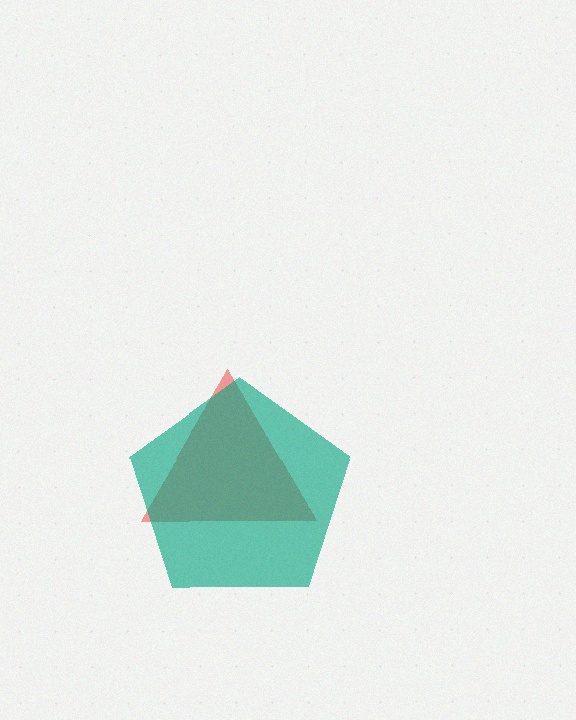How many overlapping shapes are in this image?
There are 2 overlapping shapes in the image.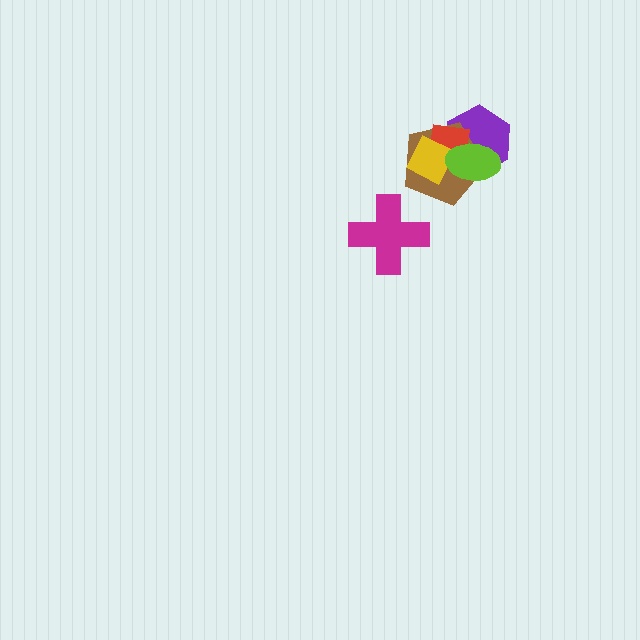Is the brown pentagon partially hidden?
Yes, it is partially covered by another shape.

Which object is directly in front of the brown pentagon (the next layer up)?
The red square is directly in front of the brown pentagon.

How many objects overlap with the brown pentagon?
4 objects overlap with the brown pentagon.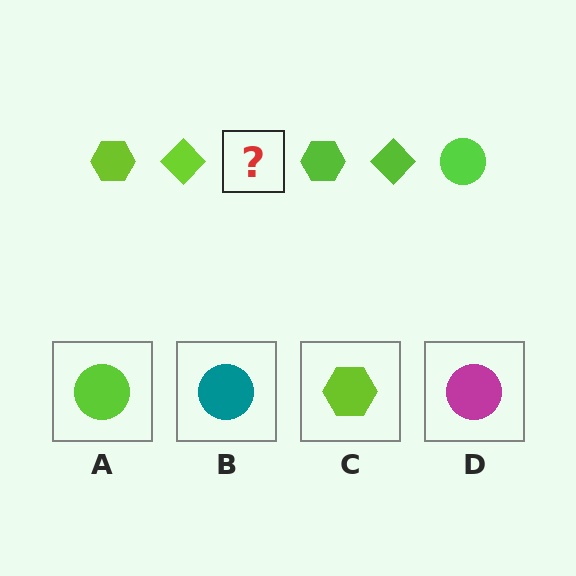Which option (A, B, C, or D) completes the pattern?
A.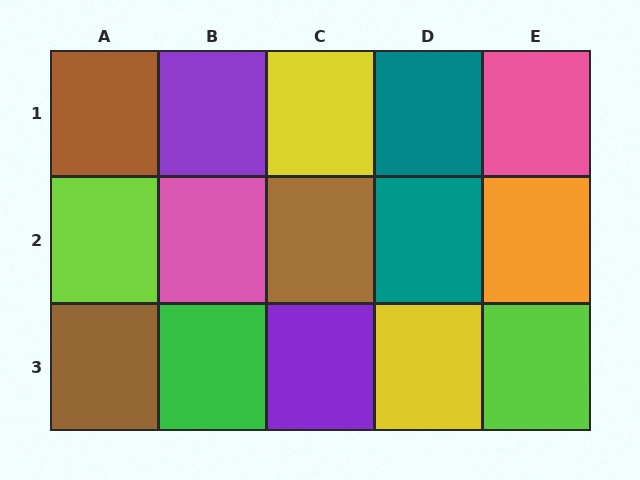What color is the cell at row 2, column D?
Teal.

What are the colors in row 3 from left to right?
Brown, green, purple, yellow, lime.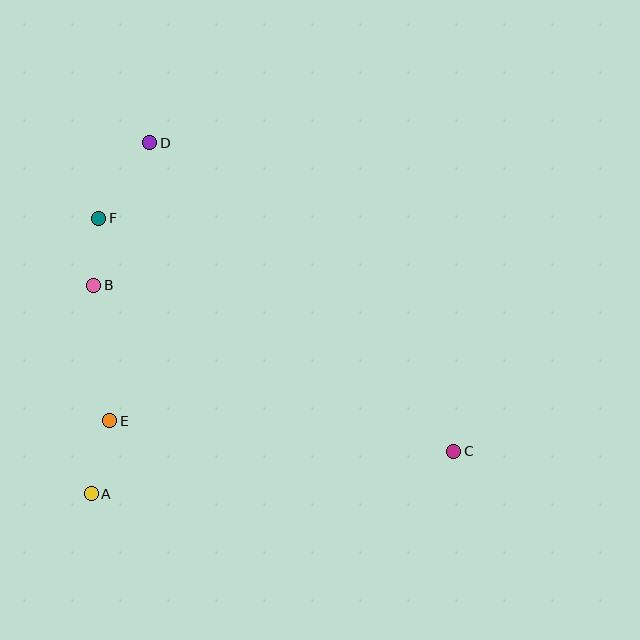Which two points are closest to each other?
Points B and F are closest to each other.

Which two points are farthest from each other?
Points C and D are farthest from each other.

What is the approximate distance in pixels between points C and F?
The distance between C and F is approximately 425 pixels.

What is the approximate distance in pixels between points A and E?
The distance between A and E is approximately 75 pixels.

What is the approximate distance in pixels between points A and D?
The distance between A and D is approximately 356 pixels.